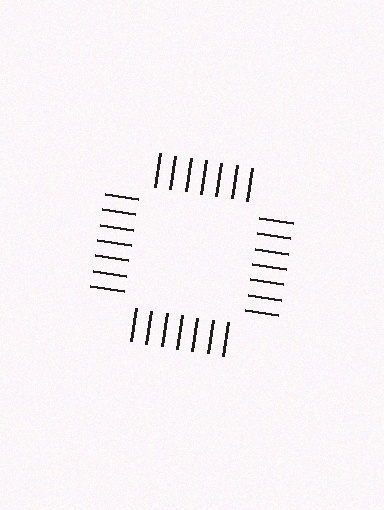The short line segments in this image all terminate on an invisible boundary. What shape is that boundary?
An illusory square — the line segments terminate on its edges but no continuous stroke is drawn.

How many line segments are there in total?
28 — 7 along each of the 4 edges.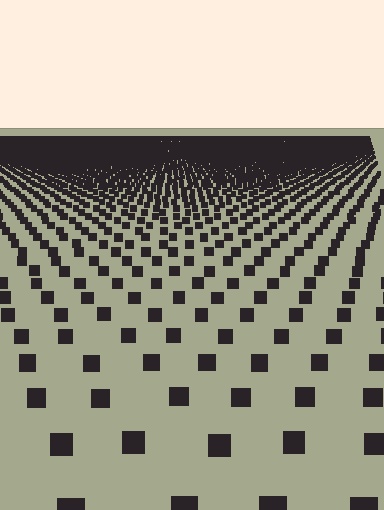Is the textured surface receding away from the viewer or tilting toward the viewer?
The surface is receding away from the viewer. Texture elements get smaller and denser toward the top.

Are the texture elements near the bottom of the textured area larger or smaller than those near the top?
Larger. Near the bottom, elements are closer to the viewer and appear at a bigger on-screen size.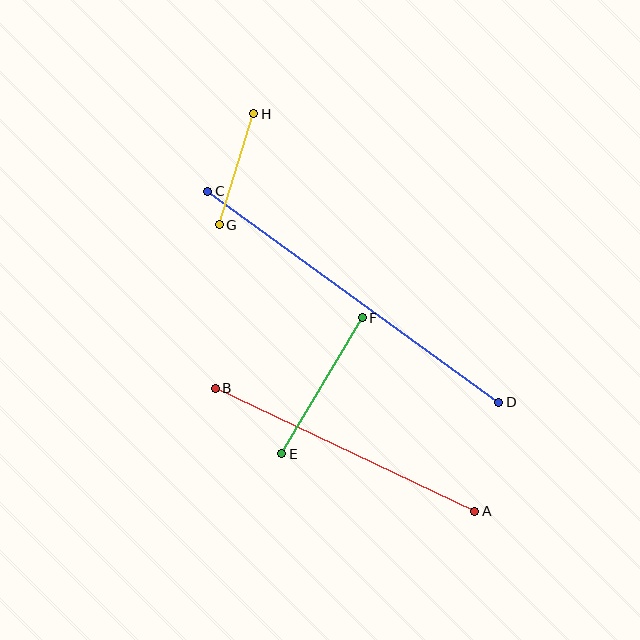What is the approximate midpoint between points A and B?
The midpoint is at approximately (345, 450) pixels.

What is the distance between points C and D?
The distance is approximately 360 pixels.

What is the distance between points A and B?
The distance is approximately 287 pixels.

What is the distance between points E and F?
The distance is approximately 158 pixels.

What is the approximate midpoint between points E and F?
The midpoint is at approximately (322, 386) pixels.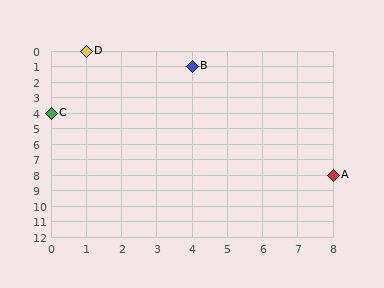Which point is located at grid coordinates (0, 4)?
Point C is at (0, 4).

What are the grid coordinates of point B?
Point B is at grid coordinates (4, 1).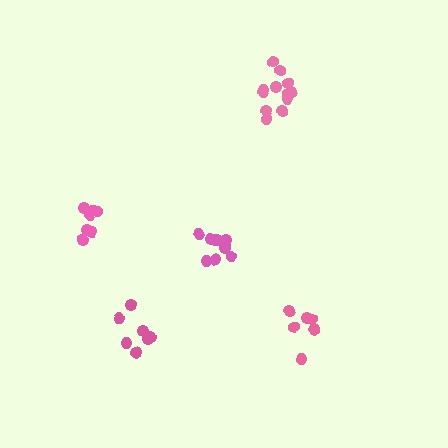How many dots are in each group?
Group 1: 7 dots, Group 2: 9 dots, Group 3: 6 dots, Group 4: 12 dots, Group 5: 7 dots (41 total).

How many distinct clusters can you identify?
There are 5 distinct clusters.